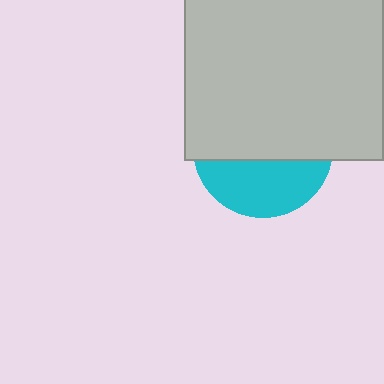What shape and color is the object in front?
The object in front is a light gray square.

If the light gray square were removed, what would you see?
You would see the complete cyan circle.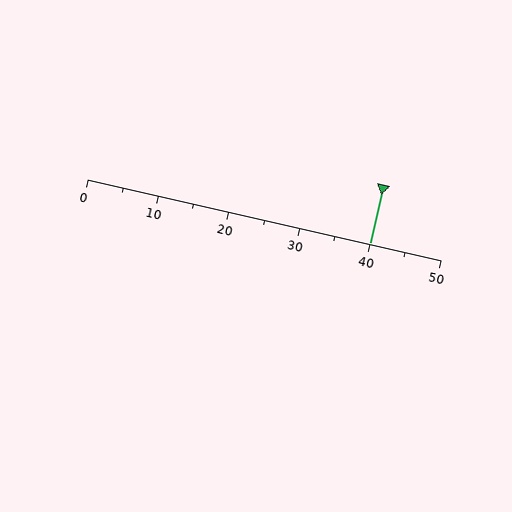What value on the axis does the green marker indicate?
The marker indicates approximately 40.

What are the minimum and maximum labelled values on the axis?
The axis runs from 0 to 50.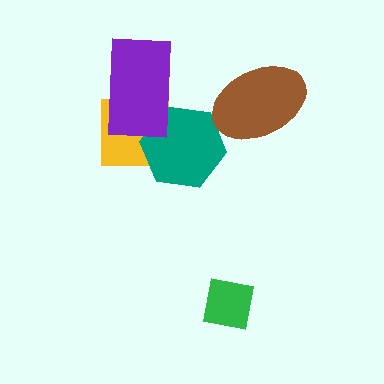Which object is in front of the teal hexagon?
The purple rectangle is in front of the teal hexagon.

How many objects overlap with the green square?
0 objects overlap with the green square.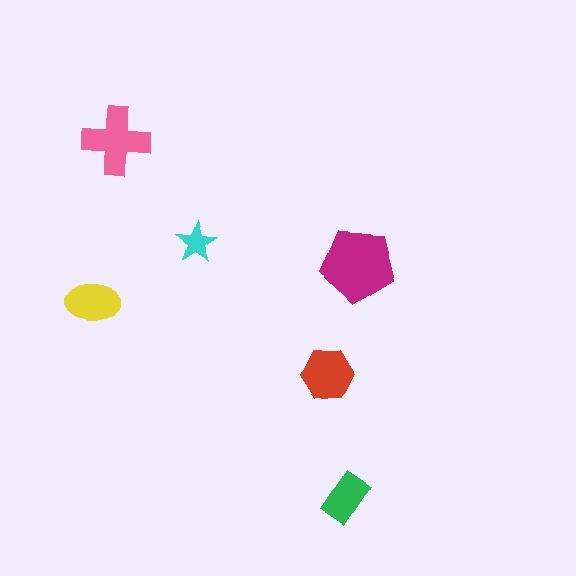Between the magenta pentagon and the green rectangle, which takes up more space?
The magenta pentagon.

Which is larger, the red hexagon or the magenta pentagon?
The magenta pentagon.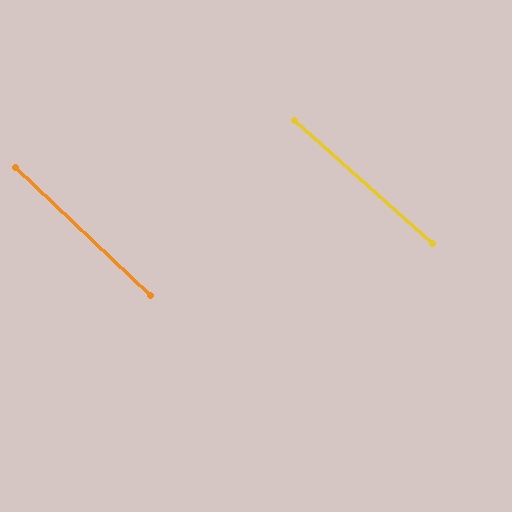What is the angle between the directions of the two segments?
Approximately 2 degrees.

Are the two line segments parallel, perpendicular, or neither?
Parallel — their directions differ by only 1.7°.